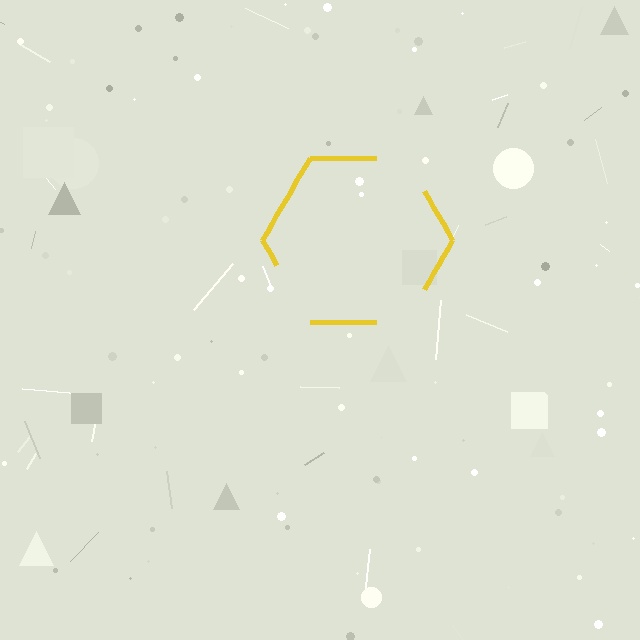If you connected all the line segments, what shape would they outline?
They would outline a hexagon.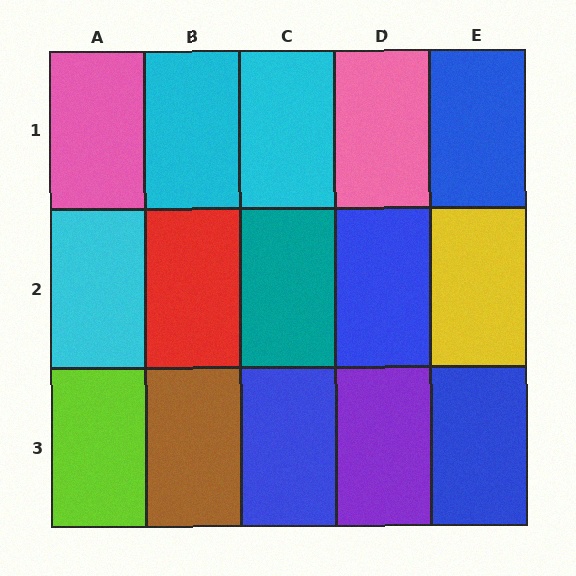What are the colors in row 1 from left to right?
Pink, cyan, cyan, pink, blue.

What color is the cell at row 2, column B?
Red.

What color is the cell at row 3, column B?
Brown.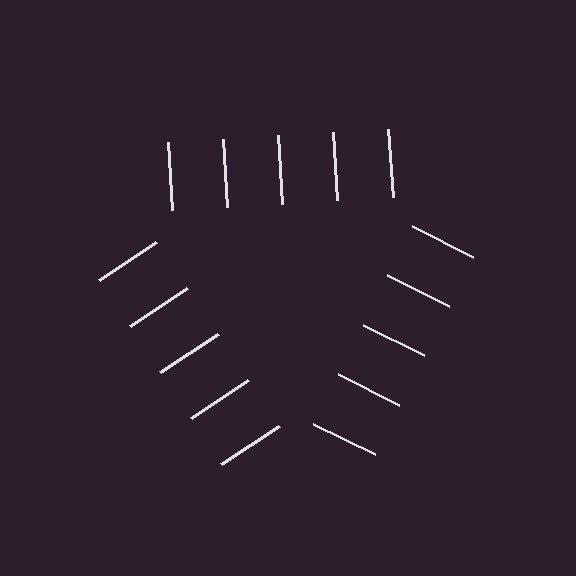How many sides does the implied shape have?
3 sides — the line-ends trace a triangle.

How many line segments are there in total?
15 — 5 along each of the 3 edges.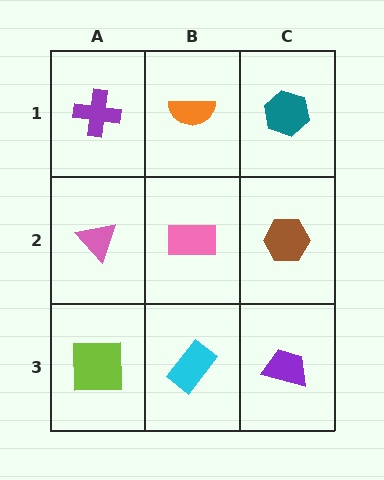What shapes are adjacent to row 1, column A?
A pink triangle (row 2, column A), an orange semicircle (row 1, column B).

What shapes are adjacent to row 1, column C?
A brown hexagon (row 2, column C), an orange semicircle (row 1, column B).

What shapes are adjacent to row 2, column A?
A purple cross (row 1, column A), a lime square (row 3, column A), a pink rectangle (row 2, column B).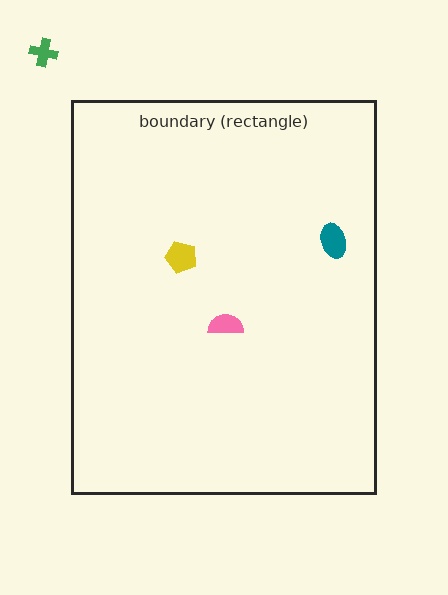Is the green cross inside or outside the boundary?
Outside.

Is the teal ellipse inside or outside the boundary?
Inside.